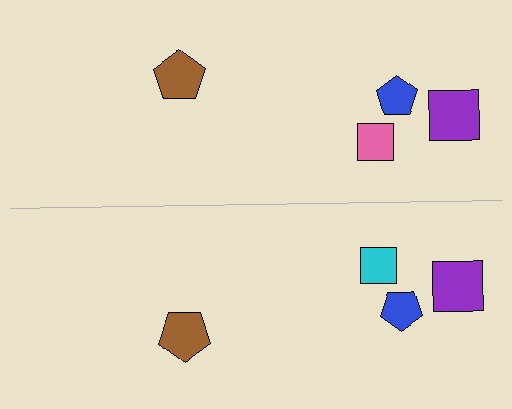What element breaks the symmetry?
The cyan square on the bottom side breaks the symmetry — its mirror counterpart is pink.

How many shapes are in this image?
There are 8 shapes in this image.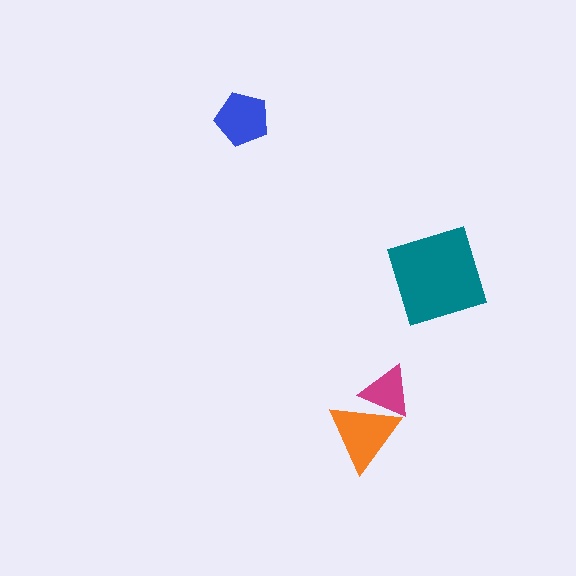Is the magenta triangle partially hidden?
Yes, it is partially covered by another shape.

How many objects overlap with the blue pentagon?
0 objects overlap with the blue pentagon.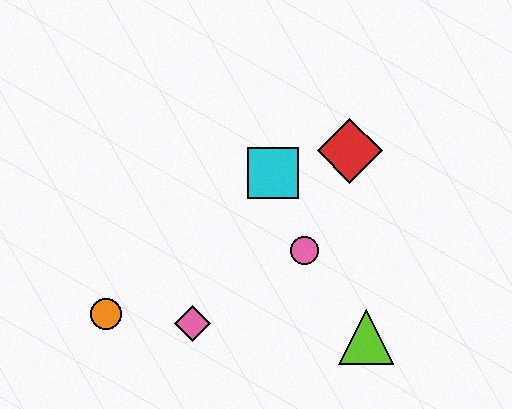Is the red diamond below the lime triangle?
No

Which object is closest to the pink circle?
The cyan square is closest to the pink circle.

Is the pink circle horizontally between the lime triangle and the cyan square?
Yes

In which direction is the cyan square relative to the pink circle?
The cyan square is above the pink circle.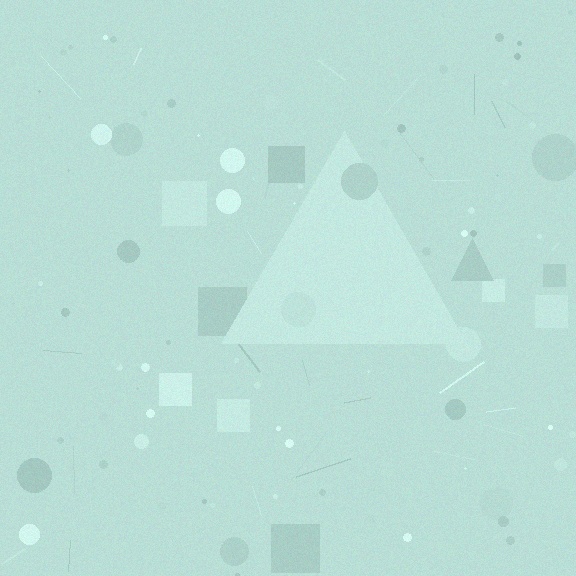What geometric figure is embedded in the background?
A triangle is embedded in the background.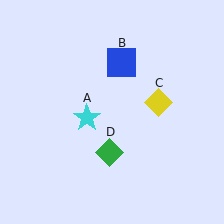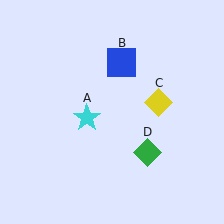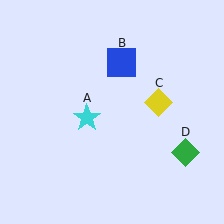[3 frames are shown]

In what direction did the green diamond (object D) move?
The green diamond (object D) moved right.